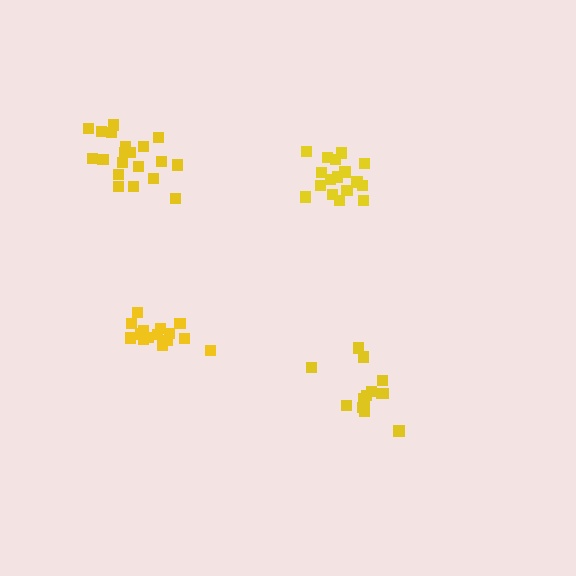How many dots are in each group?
Group 1: 17 dots, Group 2: 15 dots, Group 3: 14 dots, Group 4: 20 dots (66 total).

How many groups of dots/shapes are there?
There are 4 groups.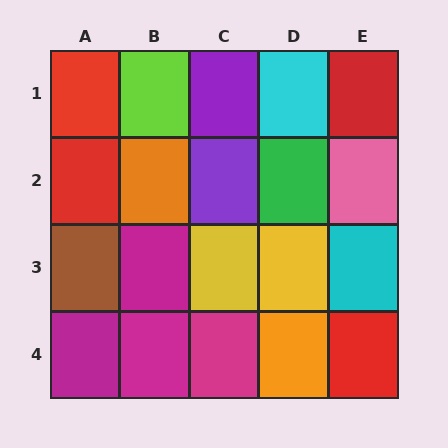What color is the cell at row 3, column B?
Magenta.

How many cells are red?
4 cells are red.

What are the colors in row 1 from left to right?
Red, lime, purple, cyan, red.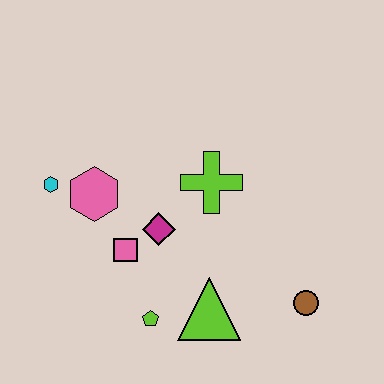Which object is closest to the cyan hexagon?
The pink hexagon is closest to the cyan hexagon.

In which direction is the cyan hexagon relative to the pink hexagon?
The cyan hexagon is to the left of the pink hexagon.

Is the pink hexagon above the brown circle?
Yes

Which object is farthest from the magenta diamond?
The brown circle is farthest from the magenta diamond.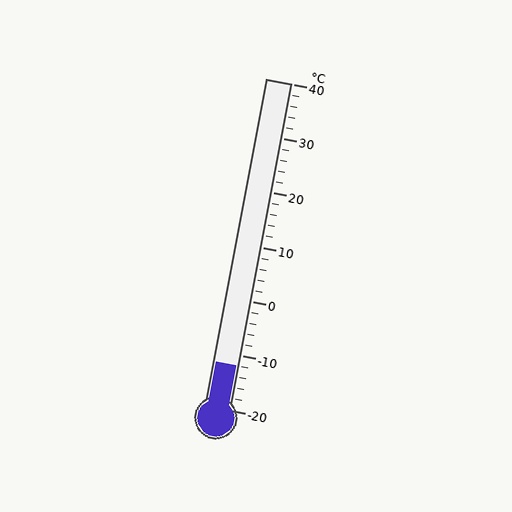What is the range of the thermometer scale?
The thermometer scale ranges from -20°C to 40°C.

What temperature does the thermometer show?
The thermometer shows approximately -12°C.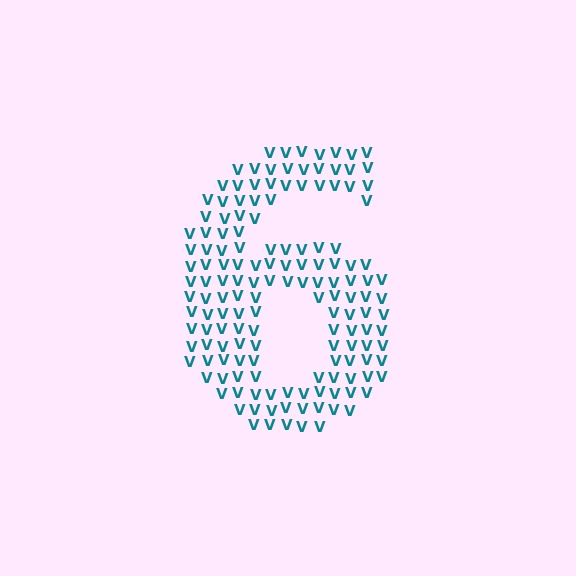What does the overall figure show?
The overall figure shows the digit 6.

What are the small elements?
The small elements are letter V's.